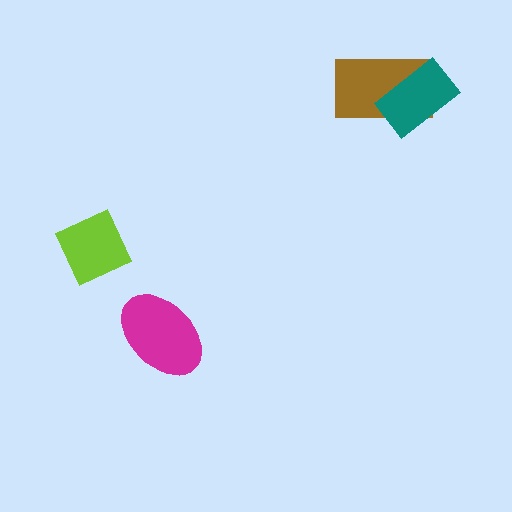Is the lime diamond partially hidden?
No, no other shape covers it.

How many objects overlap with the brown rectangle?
1 object overlaps with the brown rectangle.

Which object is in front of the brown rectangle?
The teal rectangle is in front of the brown rectangle.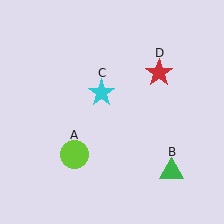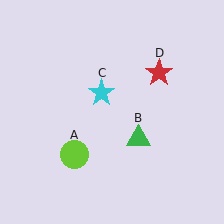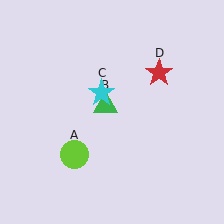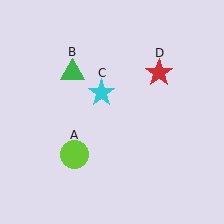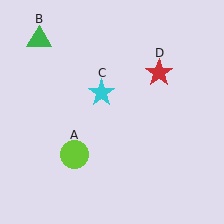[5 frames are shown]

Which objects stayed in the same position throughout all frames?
Lime circle (object A) and cyan star (object C) and red star (object D) remained stationary.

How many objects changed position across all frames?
1 object changed position: green triangle (object B).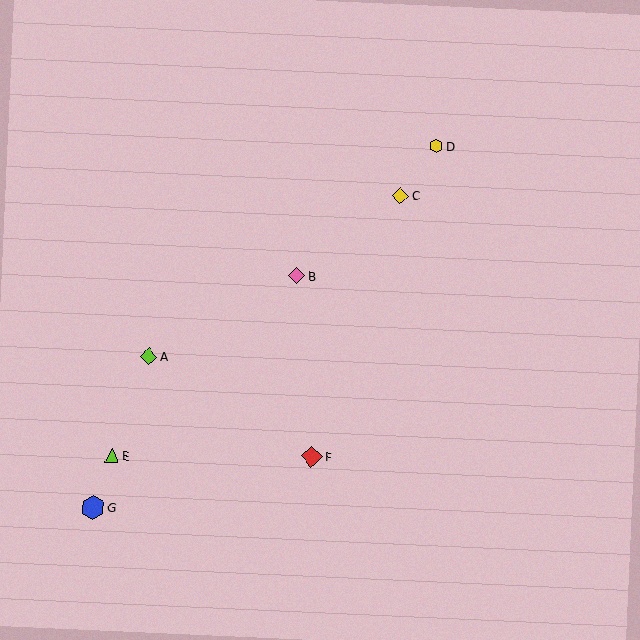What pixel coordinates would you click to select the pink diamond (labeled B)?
Click at (297, 276) to select the pink diamond B.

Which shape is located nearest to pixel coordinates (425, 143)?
The yellow hexagon (labeled D) at (436, 146) is nearest to that location.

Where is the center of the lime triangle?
The center of the lime triangle is at (112, 455).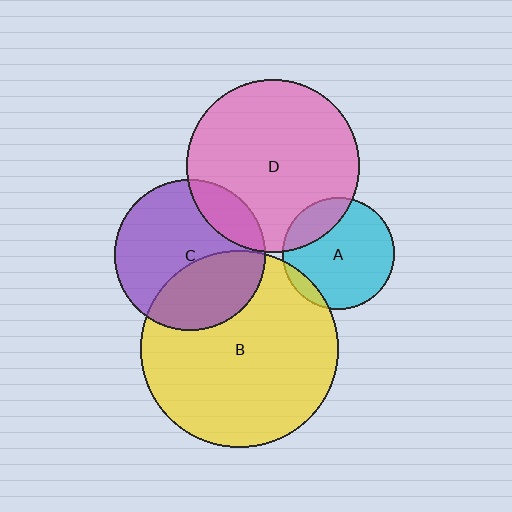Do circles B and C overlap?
Yes.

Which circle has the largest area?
Circle B (yellow).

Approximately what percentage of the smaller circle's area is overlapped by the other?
Approximately 35%.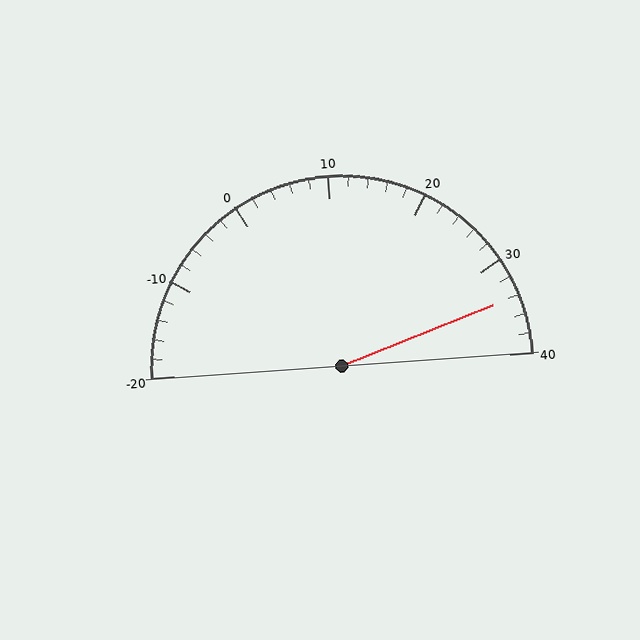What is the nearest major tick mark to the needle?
The nearest major tick mark is 30.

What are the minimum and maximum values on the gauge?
The gauge ranges from -20 to 40.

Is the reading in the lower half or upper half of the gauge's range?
The reading is in the upper half of the range (-20 to 40).